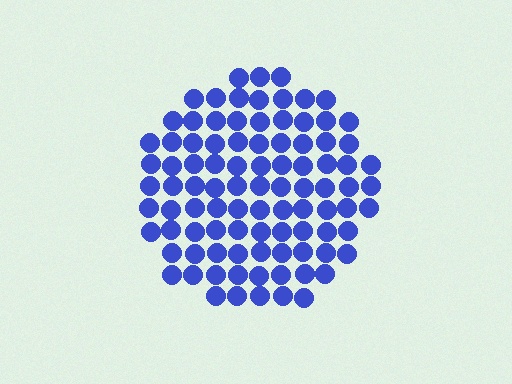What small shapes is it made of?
It is made of small circles.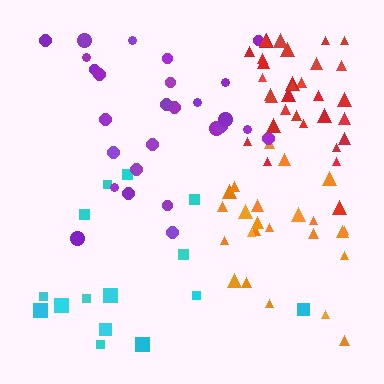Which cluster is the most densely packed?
Red.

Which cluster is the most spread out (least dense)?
Cyan.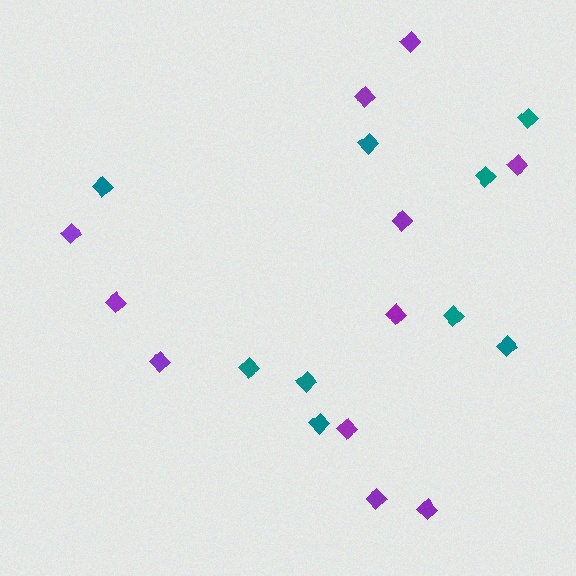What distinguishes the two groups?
There are 2 groups: one group of purple diamonds (11) and one group of teal diamonds (9).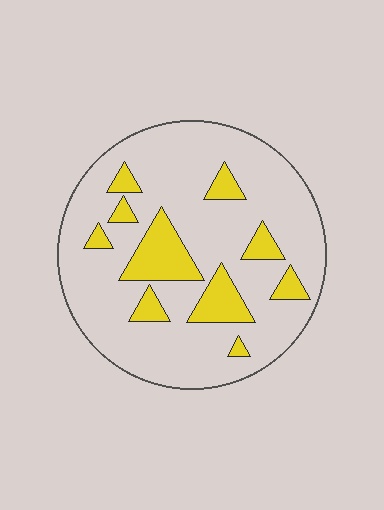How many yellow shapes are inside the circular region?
10.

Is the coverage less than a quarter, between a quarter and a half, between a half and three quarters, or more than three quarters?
Less than a quarter.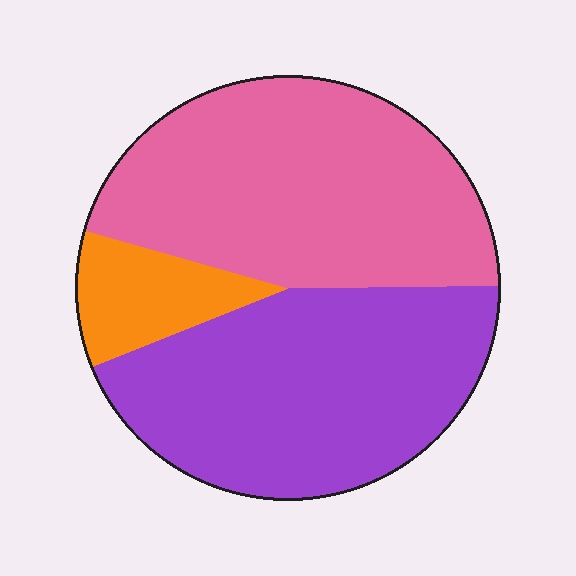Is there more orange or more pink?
Pink.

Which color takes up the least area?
Orange, at roughly 10%.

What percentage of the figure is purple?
Purple takes up about two fifths (2/5) of the figure.